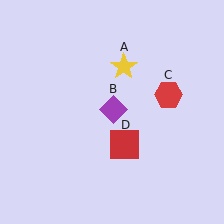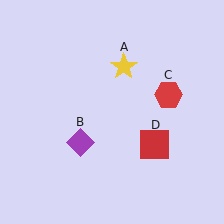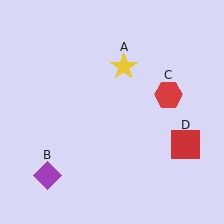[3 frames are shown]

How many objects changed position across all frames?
2 objects changed position: purple diamond (object B), red square (object D).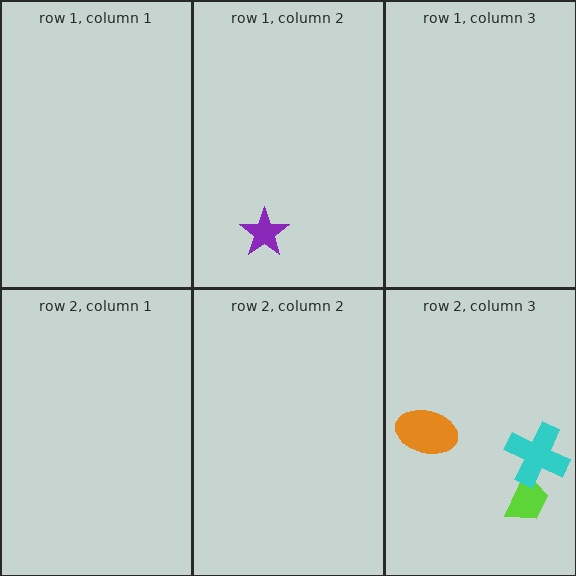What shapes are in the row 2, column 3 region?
The lime trapezoid, the orange ellipse, the cyan cross.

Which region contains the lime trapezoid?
The row 2, column 3 region.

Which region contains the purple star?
The row 1, column 2 region.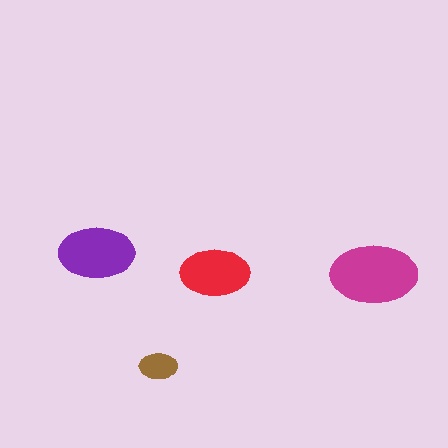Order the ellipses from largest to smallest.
the magenta one, the purple one, the red one, the brown one.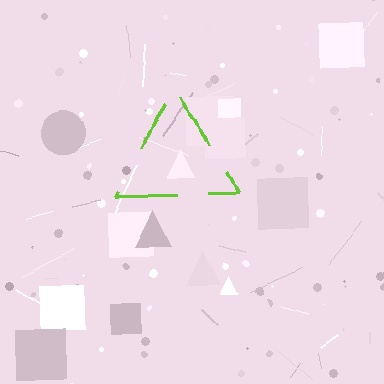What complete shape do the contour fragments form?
The contour fragments form a triangle.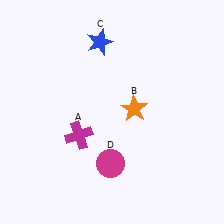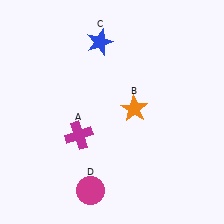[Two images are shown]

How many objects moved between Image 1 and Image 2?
1 object moved between the two images.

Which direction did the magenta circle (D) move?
The magenta circle (D) moved down.